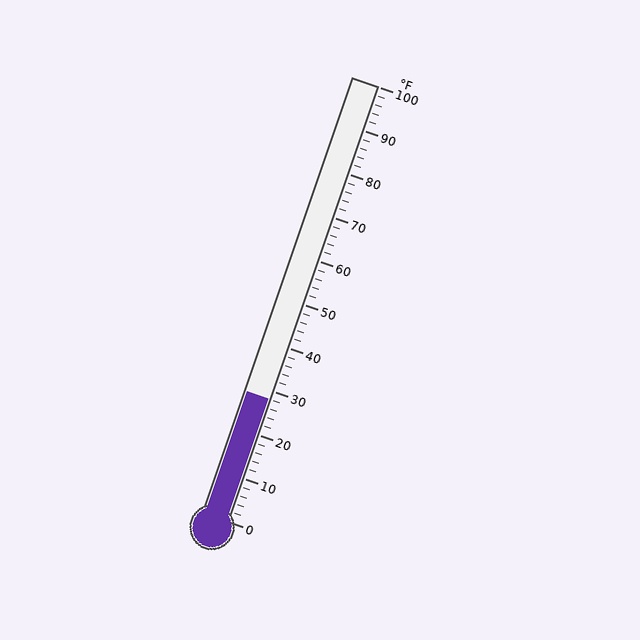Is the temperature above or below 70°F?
The temperature is below 70°F.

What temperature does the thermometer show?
The thermometer shows approximately 28°F.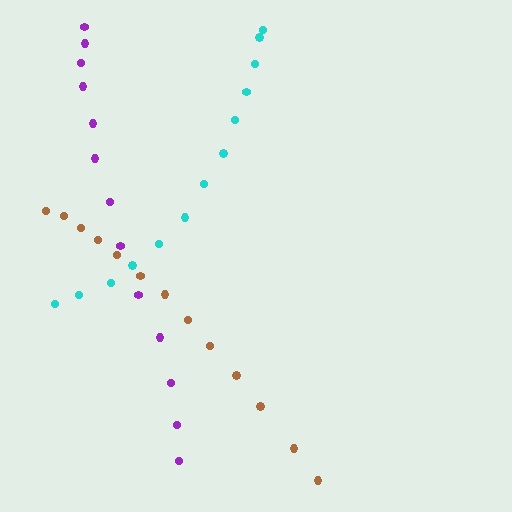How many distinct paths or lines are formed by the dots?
There are 3 distinct paths.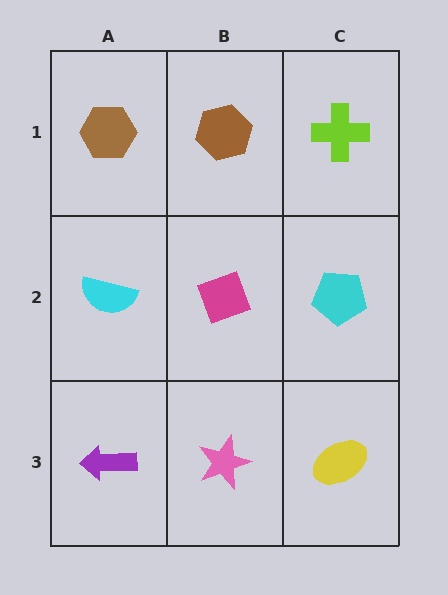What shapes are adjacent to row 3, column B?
A magenta diamond (row 2, column B), a purple arrow (row 3, column A), a yellow ellipse (row 3, column C).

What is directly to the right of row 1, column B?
A lime cross.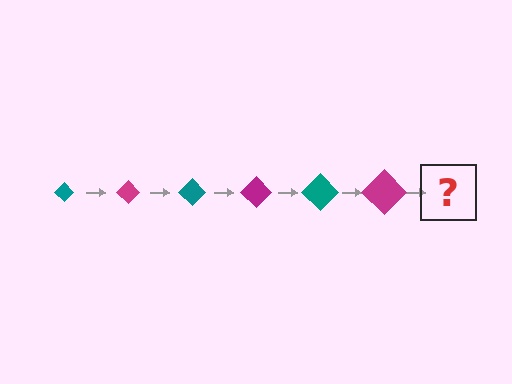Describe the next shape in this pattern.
It should be a teal diamond, larger than the previous one.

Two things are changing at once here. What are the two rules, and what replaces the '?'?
The two rules are that the diamond grows larger each step and the color cycles through teal and magenta. The '?' should be a teal diamond, larger than the previous one.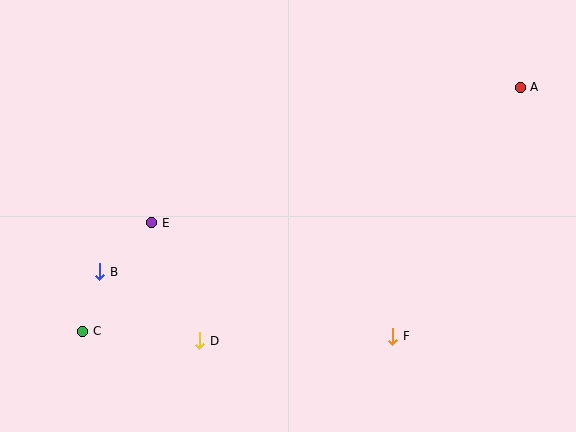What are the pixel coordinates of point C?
Point C is at (83, 331).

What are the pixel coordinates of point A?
Point A is at (520, 87).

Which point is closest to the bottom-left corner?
Point C is closest to the bottom-left corner.